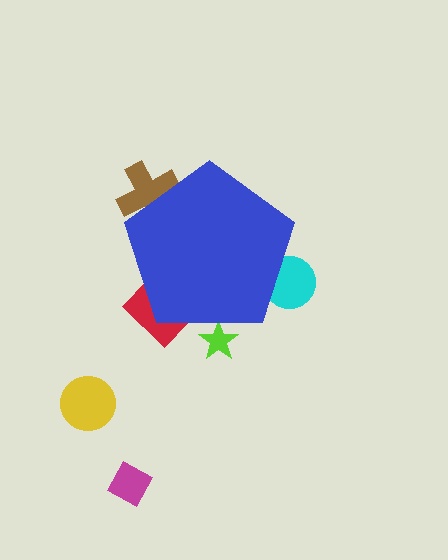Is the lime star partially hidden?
Yes, the lime star is partially hidden behind the blue pentagon.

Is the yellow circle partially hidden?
No, the yellow circle is fully visible.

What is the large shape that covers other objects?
A blue pentagon.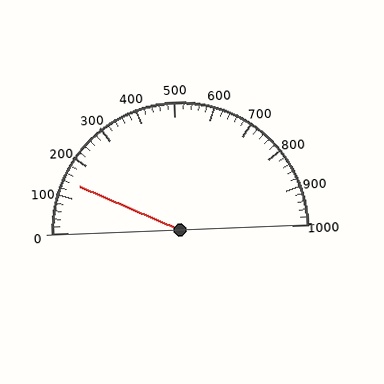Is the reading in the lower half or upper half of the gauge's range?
The reading is in the lower half of the range (0 to 1000).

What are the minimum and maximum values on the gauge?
The gauge ranges from 0 to 1000.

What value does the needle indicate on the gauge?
The needle indicates approximately 140.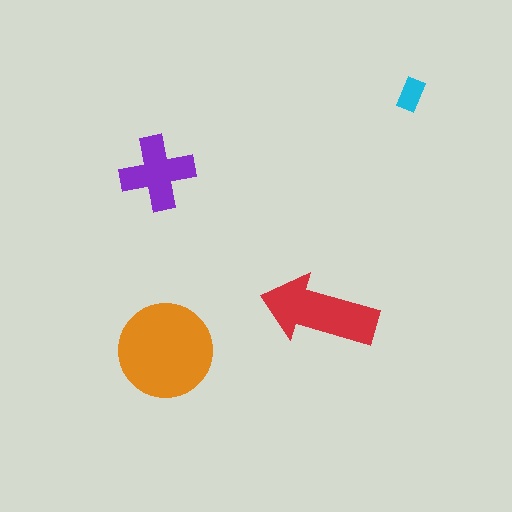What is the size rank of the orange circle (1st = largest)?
1st.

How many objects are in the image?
There are 4 objects in the image.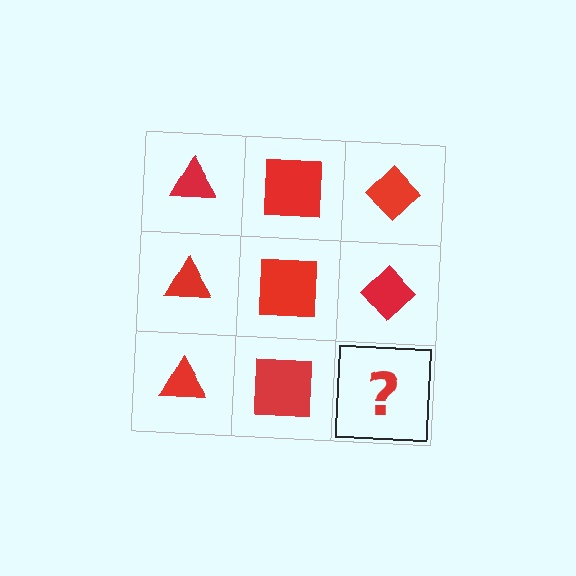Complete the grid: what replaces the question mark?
The question mark should be replaced with a red diamond.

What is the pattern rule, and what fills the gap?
The rule is that each column has a consistent shape. The gap should be filled with a red diamond.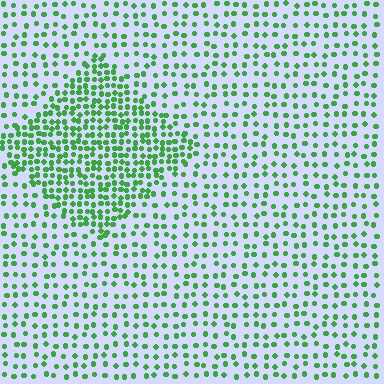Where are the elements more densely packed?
The elements are more densely packed inside the diamond boundary.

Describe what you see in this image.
The image contains small green elements arranged at two different densities. A diamond-shaped region is visible where the elements are more densely packed than the surrounding area.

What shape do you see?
I see a diamond.